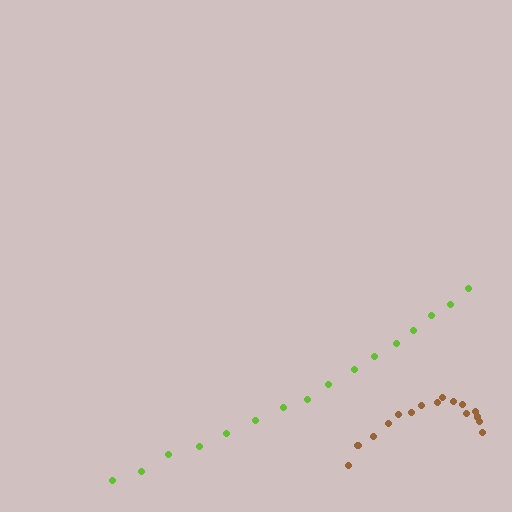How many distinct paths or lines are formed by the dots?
There are 2 distinct paths.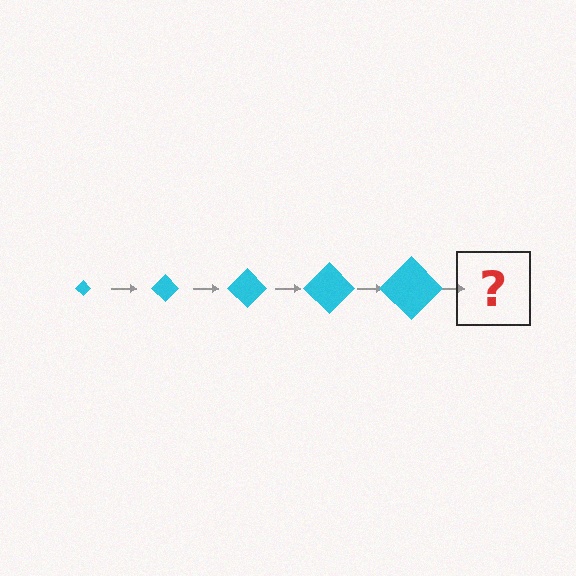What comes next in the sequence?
The next element should be a cyan diamond, larger than the previous one.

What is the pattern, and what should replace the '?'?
The pattern is that the diamond gets progressively larger each step. The '?' should be a cyan diamond, larger than the previous one.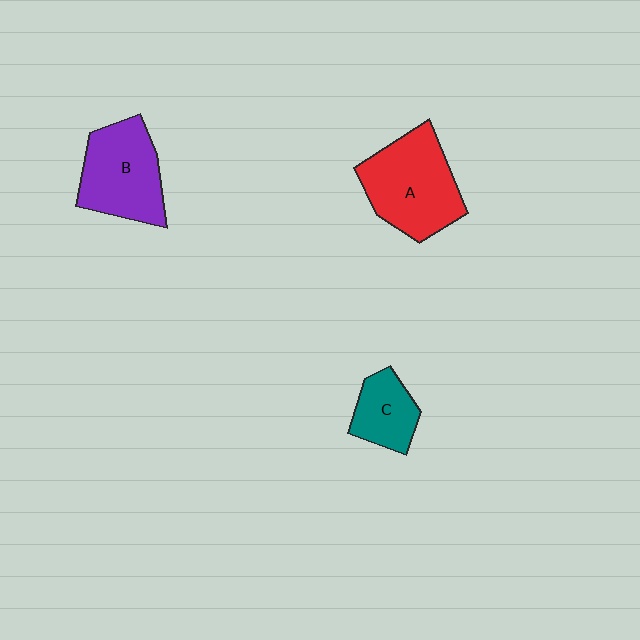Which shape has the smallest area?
Shape C (teal).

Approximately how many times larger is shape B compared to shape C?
Approximately 1.8 times.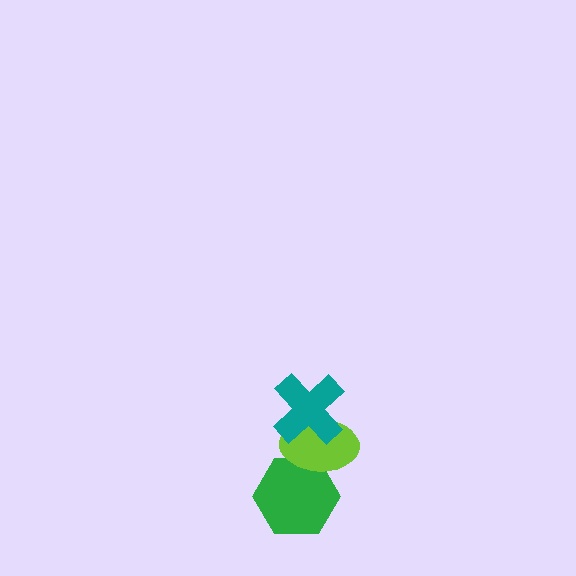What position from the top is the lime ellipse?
The lime ellipse is 2nd from the top.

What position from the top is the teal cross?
The teal cross is 1st from the top.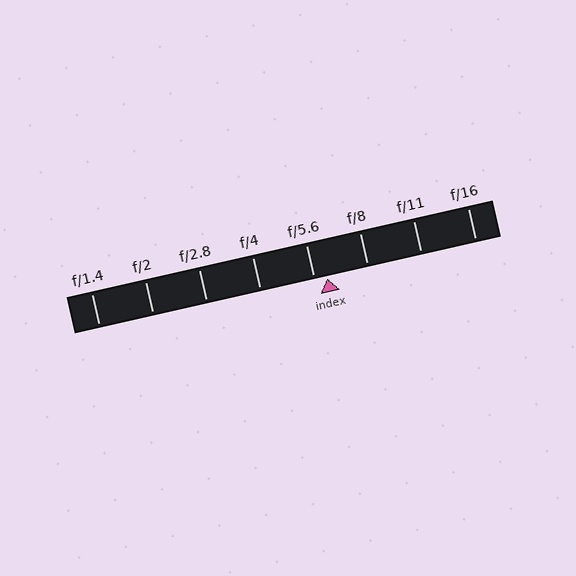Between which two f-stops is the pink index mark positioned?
The index mark is between f/5.6 and f/8.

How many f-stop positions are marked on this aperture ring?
There are 8 f-stop positions marked.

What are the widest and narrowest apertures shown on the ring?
The widest aperture shown is f/1.4 and the narrowest is f/16.